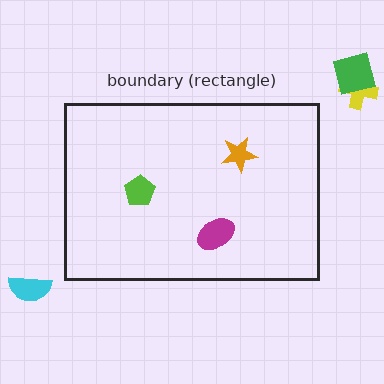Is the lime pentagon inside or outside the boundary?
Inside.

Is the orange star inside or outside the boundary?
Inside.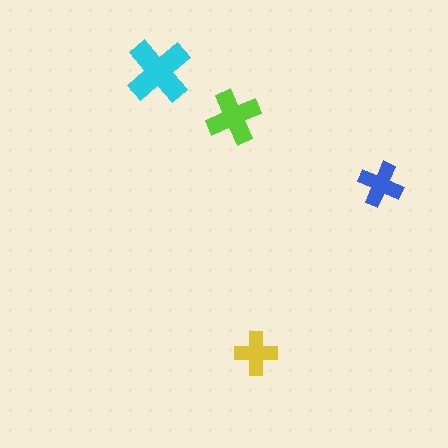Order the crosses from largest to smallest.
the cyan one, the lime one, the blue one, the yellow one.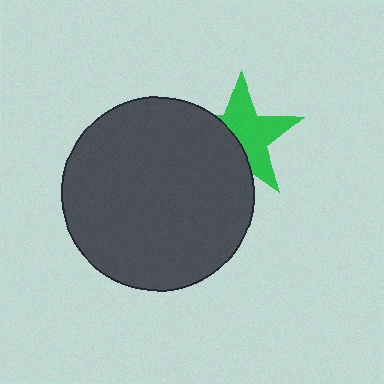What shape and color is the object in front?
The object in front is a dark gray circle.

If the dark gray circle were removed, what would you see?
You would see the complete green star.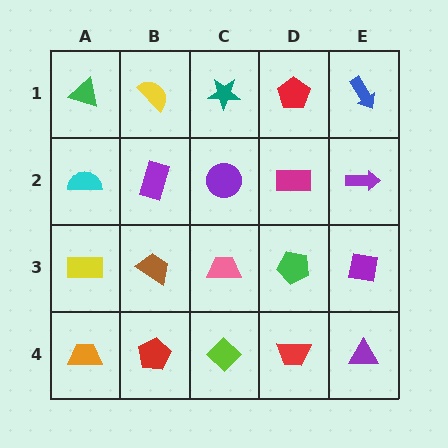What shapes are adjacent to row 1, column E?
A purple arrow (row 2, column E), a red pentagon (row 1, column D).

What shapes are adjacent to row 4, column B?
A brown trapezoid (row 3, column B), an orange trapezoid (row 4, column A), a lime diamond (row 4, column C).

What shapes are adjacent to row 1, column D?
A magenta rectangle (row 2, column D), a teal star (row 1, column C), a blue arrow (row 1, column E).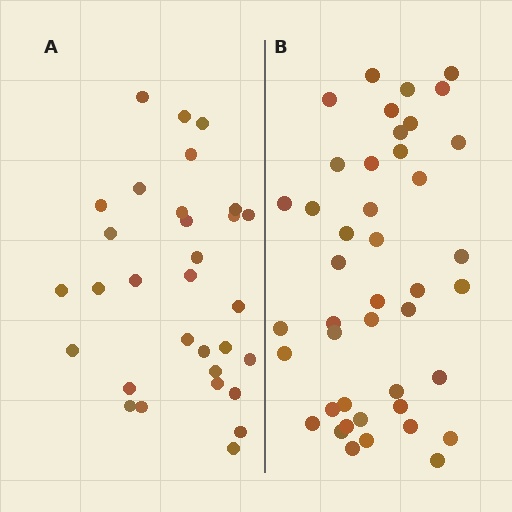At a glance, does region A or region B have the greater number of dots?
Region B (the right region) has more dots.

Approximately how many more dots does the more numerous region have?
Region B has roughly 12 or so more dots than region A.